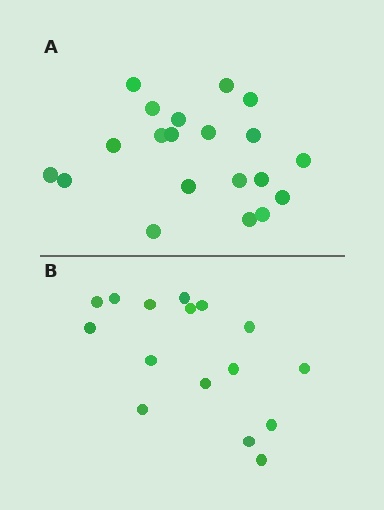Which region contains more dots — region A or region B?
Region A (the top region) has more dots.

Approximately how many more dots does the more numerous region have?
Region A has about 4 more dots than region B.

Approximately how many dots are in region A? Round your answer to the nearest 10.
About 20 dots.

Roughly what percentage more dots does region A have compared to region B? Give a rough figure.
About 25% more.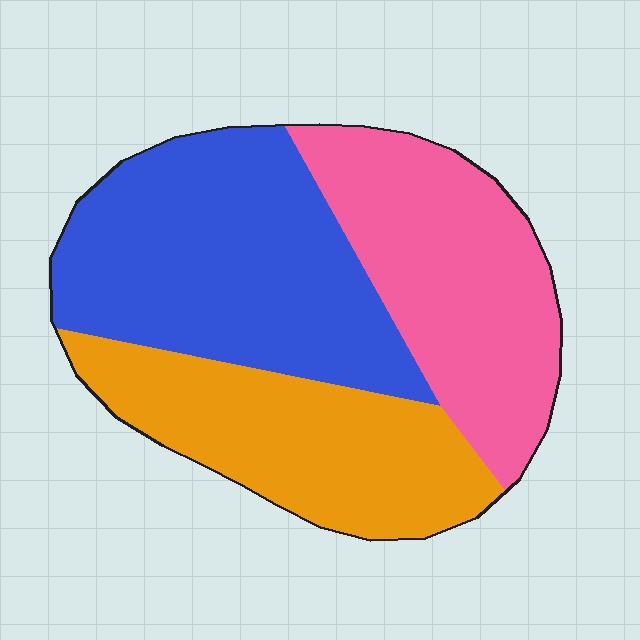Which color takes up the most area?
Blue, at roughly 40%.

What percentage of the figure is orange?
Orange covers about 30% of the figure.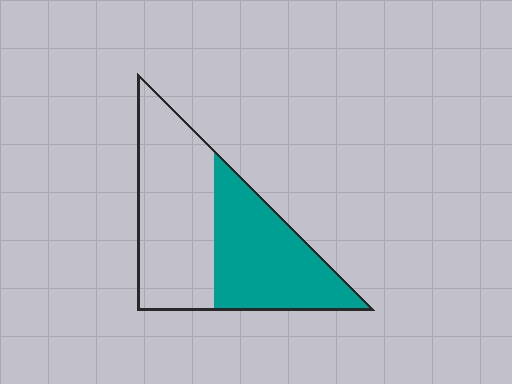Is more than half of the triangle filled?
No.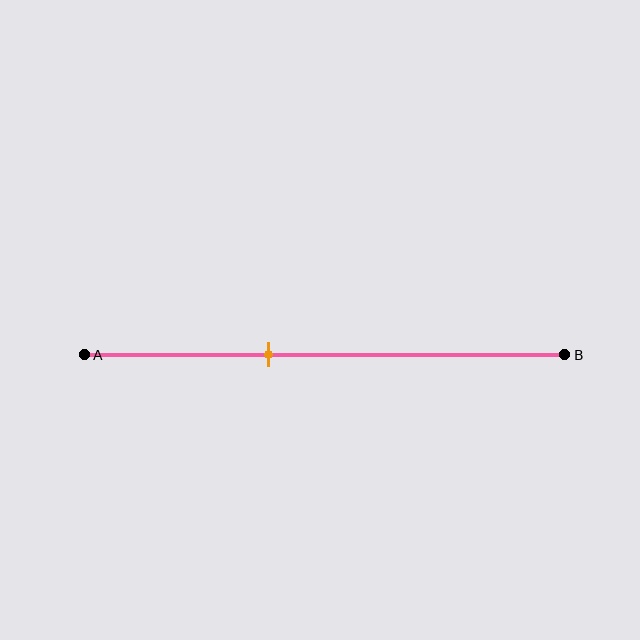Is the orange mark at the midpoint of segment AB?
No, the mark is at about 40% from A, not at the 50% midpoint.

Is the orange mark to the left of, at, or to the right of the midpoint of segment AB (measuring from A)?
The orange mark is to the left of the midpoint of segment AB.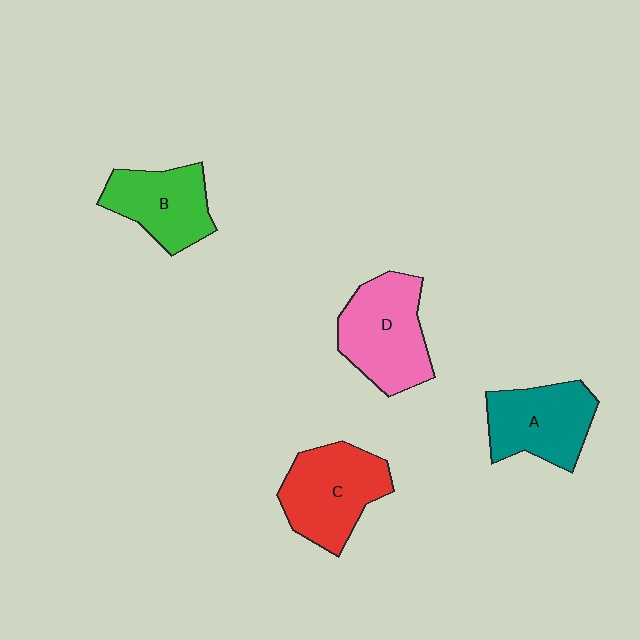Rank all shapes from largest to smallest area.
From largest to smallest: D (pink), C (red), A (teal), B (green).